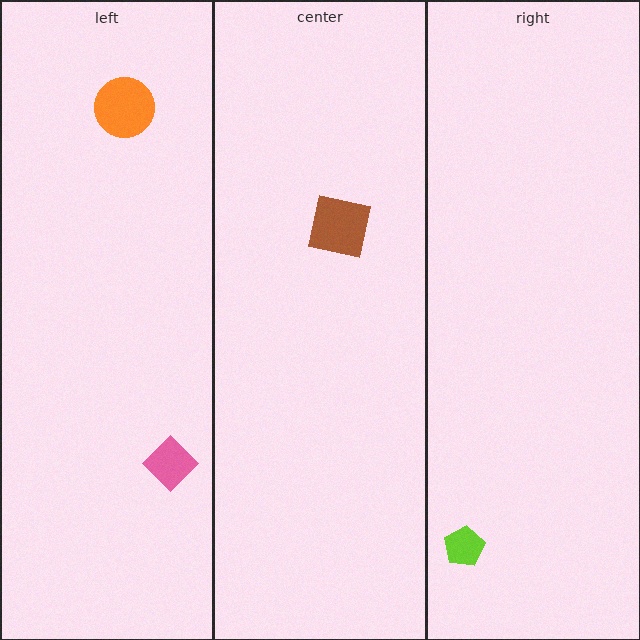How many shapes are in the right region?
1.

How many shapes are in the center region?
1.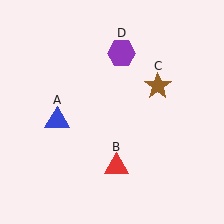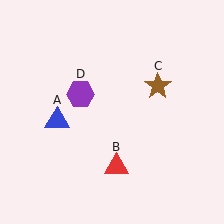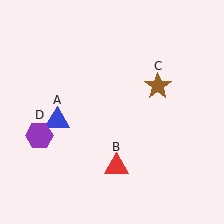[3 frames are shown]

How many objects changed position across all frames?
1 object changed position: purple hexagon (object D).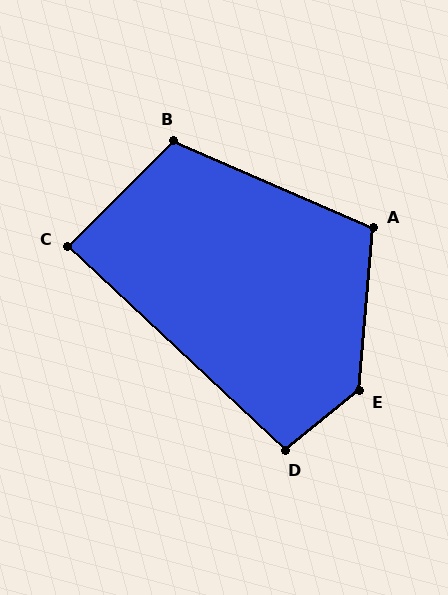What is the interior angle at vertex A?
Approximately 109 degrees (obtuse).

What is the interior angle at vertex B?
Approximately 112 degrees (obtuse).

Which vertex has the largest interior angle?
E, at approximately 133 degrees.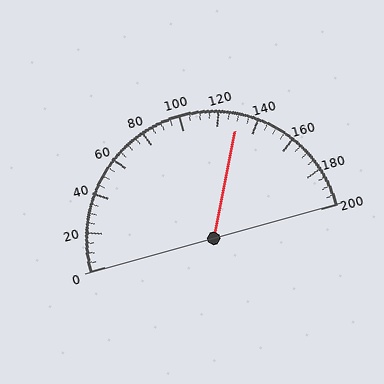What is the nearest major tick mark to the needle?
The nearest major tick mark is 120.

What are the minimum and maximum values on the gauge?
The gauge ranges from 0 to 200.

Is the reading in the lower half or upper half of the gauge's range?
The reading is in the upper half of the range (0 to 200).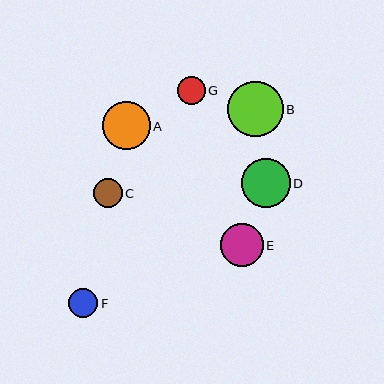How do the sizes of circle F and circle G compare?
Circle F and circle G are approximately the same size.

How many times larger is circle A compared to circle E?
Circle A is approximately 1.1 times the size of circle E.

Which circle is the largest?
Circle B is the largest with a size of approximately 55 pixels.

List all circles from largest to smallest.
From largest to smallest: B, D, A, E, F, C, G.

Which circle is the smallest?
Circle G is the smallest with a size of approximately 28 pixels.